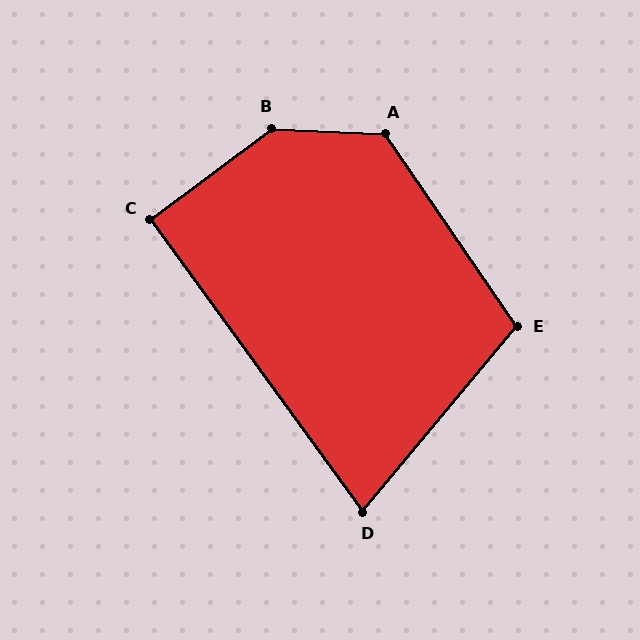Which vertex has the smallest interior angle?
D, at approximately 76 degrees.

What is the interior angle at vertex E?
Approximately 106 degrees (obtuse).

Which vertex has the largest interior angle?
B, at approximately 141 degrees.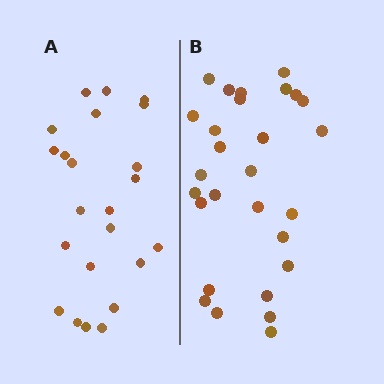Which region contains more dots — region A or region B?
Region B (the right region) has more dots.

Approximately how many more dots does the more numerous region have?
Region B has about 5 more dots than region A.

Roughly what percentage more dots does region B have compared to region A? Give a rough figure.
About 20% more.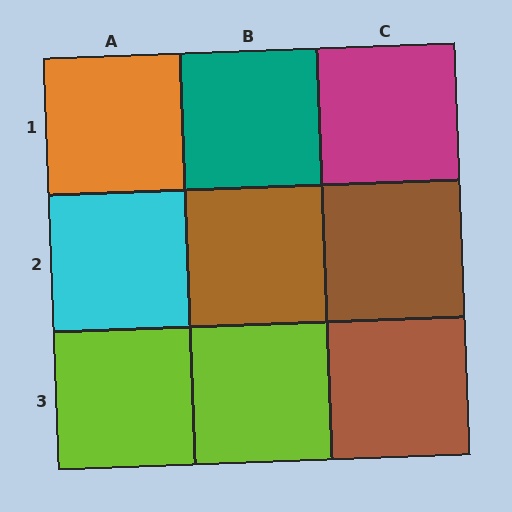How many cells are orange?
1 cell is orange.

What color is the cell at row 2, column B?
Brown.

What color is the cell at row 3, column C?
Brown.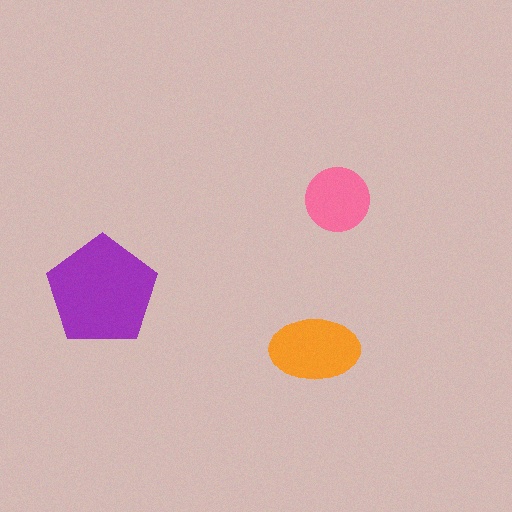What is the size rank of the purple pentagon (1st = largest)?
1st.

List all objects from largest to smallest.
The purple pentagon, the orange ellipse, the pink circle.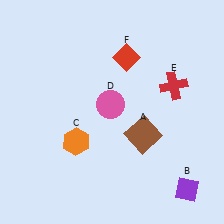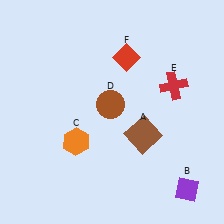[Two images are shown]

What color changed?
The circle (D) changed from pink in Image 1 to brown in Image 2.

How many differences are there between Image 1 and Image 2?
There is 1 difference between the two images.